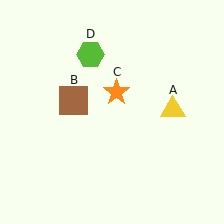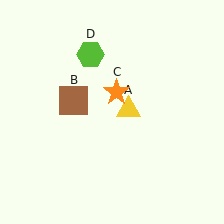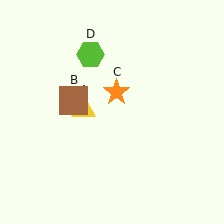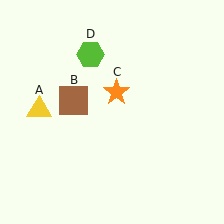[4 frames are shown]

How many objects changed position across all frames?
1 object changed position: yellow triangle (object A).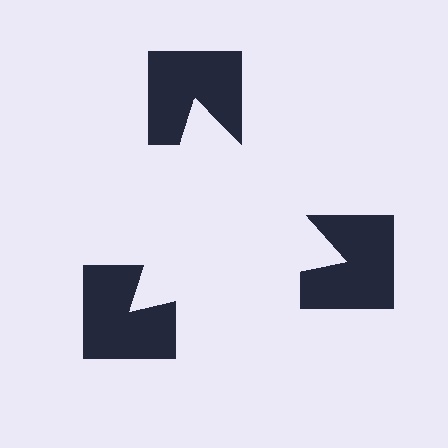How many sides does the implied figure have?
3 sides.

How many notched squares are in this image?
There are 3 — one at each vertex of the illusory triangle.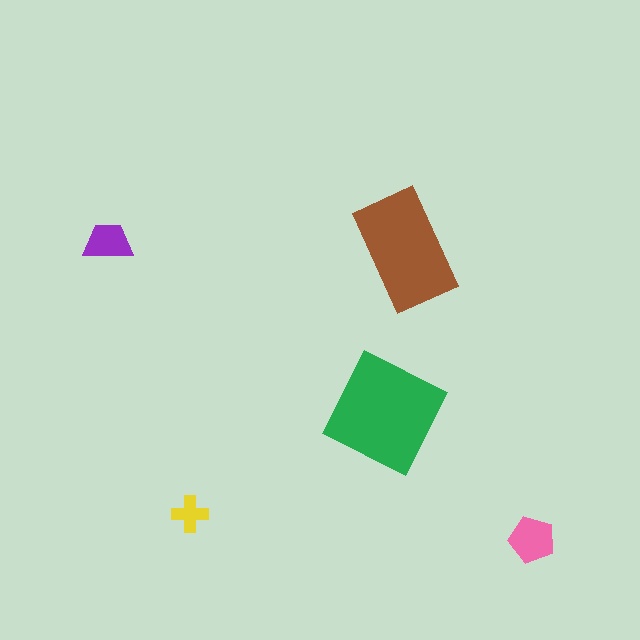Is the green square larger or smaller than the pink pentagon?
Larger.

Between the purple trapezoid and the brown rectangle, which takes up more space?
The brown rectangle.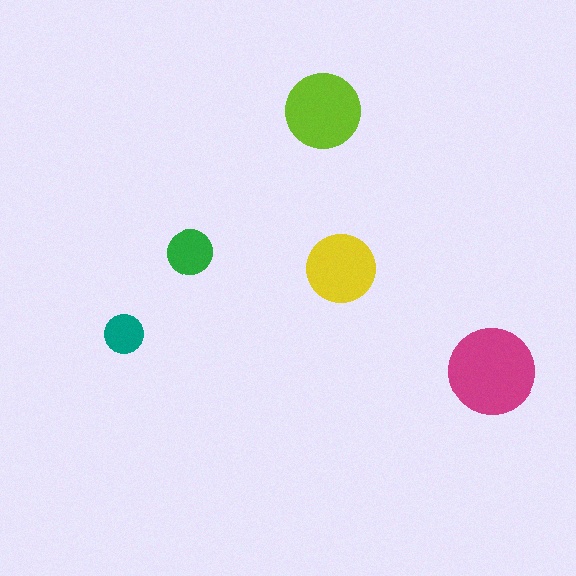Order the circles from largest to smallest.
the magenta one, the lime one, the yellow one, the green one, the teal one.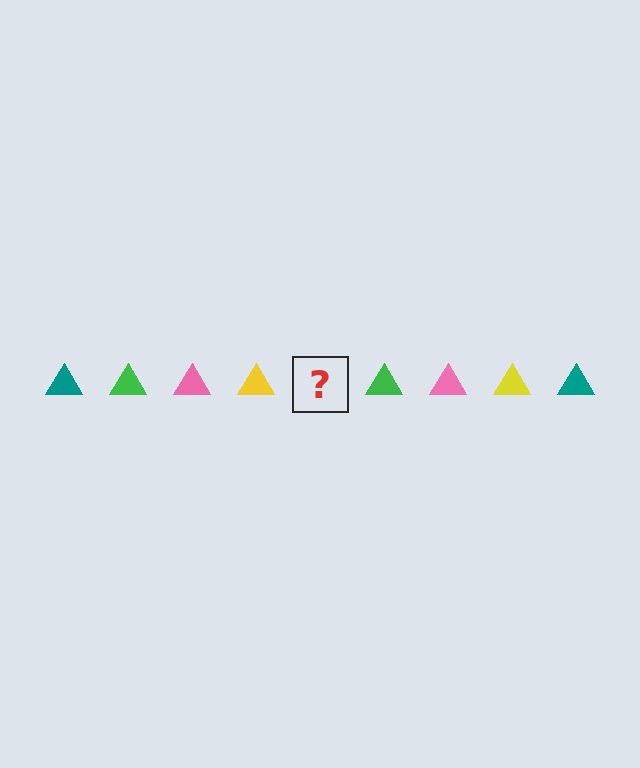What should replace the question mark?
The question mark should be replaced with a teal triangle.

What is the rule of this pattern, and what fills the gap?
The rule is that the pattern cycles through teal, green, pink, yellow triangles. The gap should be filled with a teal triangle.